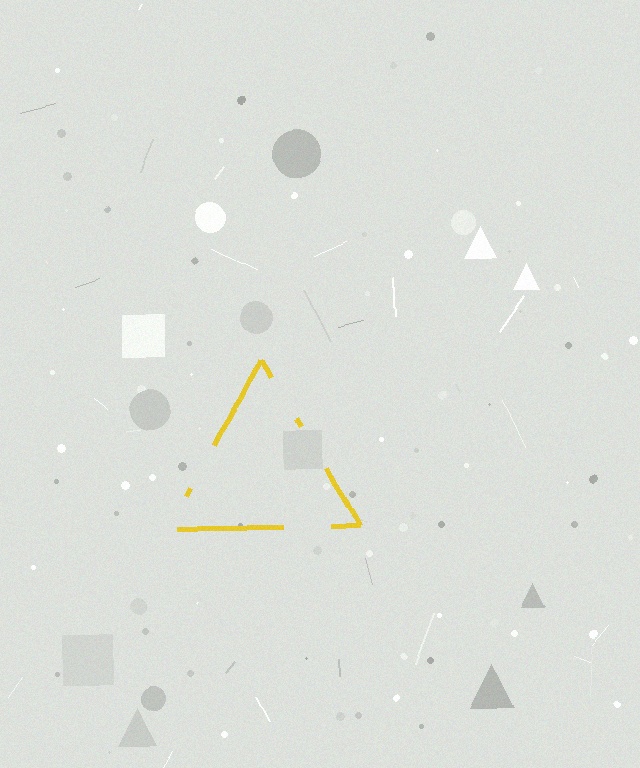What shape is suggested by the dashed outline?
The dashed outline suggests a triangle.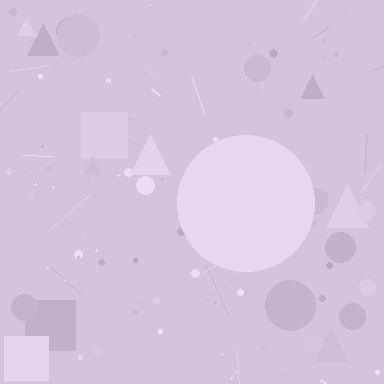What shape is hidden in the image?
A circle is hidden in the image.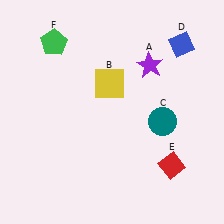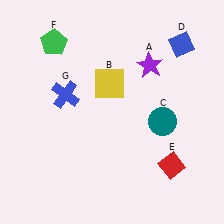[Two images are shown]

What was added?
A blue cross (G) was added in Image 2.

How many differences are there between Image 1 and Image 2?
There is 1 difference between the two images.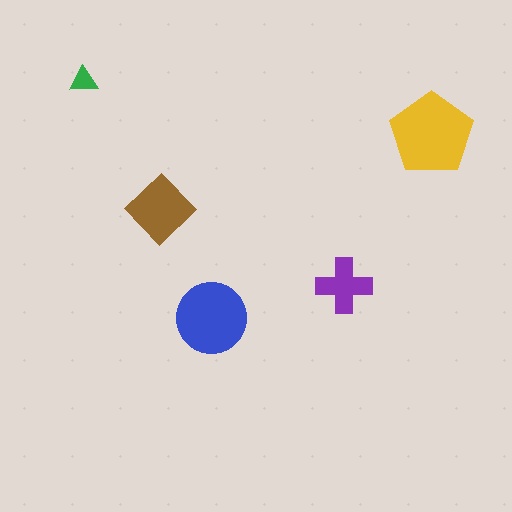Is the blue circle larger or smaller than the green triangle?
Larger.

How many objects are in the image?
There are 5 objects in the image.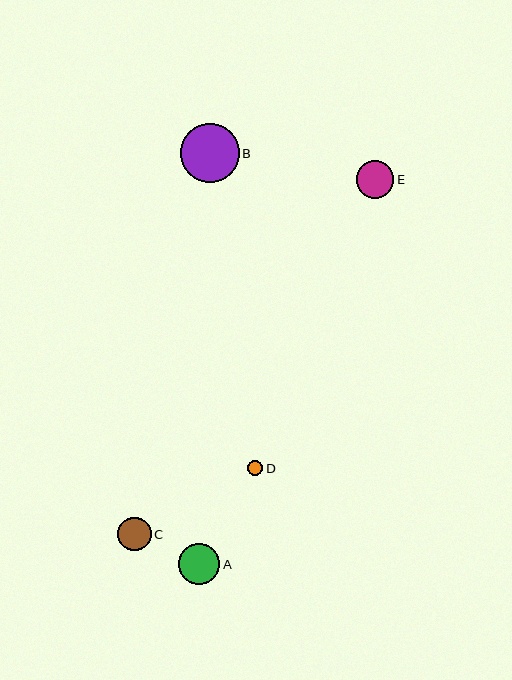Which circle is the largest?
Circle B is the largest with a size of approximately 59 pixels.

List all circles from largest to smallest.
From largest to smallest: B, A, E, C, D.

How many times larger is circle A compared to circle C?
Circle A is approximately 1.2 times the size of circle C.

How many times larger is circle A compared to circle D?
Circle A is approximately 2.7 times the size of circle D.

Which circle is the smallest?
Circle D is the smallest with a size of approximately 15 pixels.